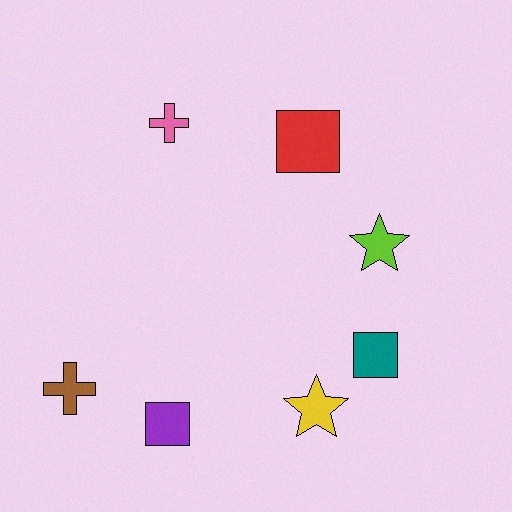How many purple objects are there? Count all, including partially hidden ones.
There is 1 purple object.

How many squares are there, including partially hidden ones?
There are 3 squares.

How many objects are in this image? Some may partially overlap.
There are 7 objects.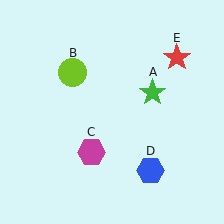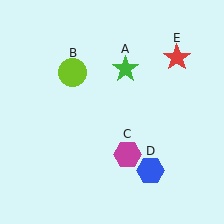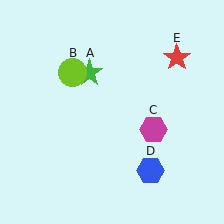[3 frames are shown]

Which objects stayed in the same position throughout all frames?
Lime circle (object B) and blue hexagon (object D) and red star (object E) remained stationary.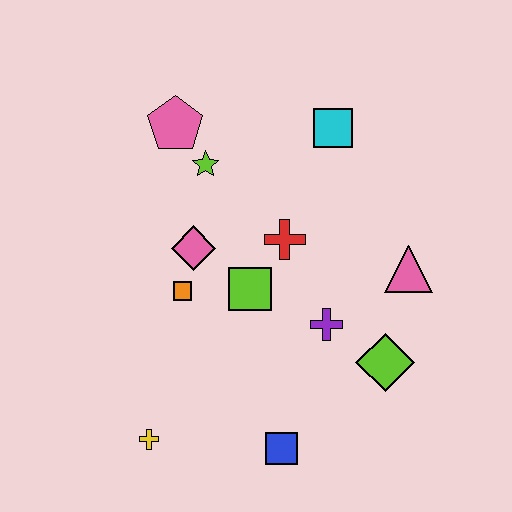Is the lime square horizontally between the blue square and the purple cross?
No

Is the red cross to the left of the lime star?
No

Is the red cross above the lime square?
Yes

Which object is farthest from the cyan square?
The yellow cross is farthest from the cyan square.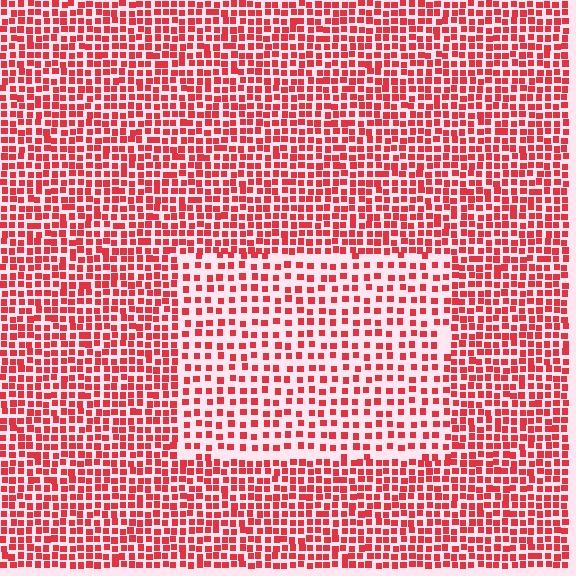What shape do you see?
I see a rectangle.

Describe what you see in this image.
The image contains small red elements arranged at two different densities. A rectangle-shaped region is visible where the elements are less densely packed than the surrounding area.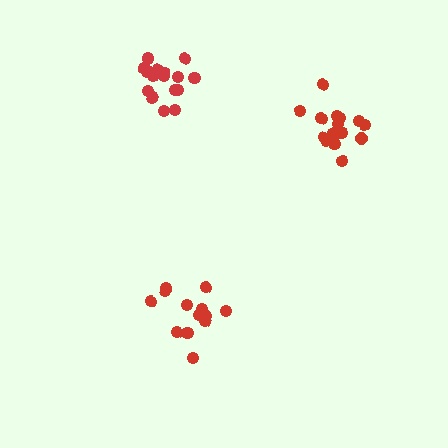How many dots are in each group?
Group 1: 15 dots, Group 2: 16 dots, Group 3: 16 dots (47 total).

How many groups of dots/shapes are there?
There are 3 groups.